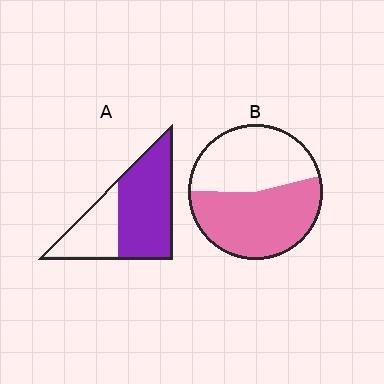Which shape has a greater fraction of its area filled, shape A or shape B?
Shape A.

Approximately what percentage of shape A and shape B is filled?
A is approximately 65% and B is approximately 55%.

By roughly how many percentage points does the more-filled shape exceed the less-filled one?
By roughly 10 percentage points (A over B).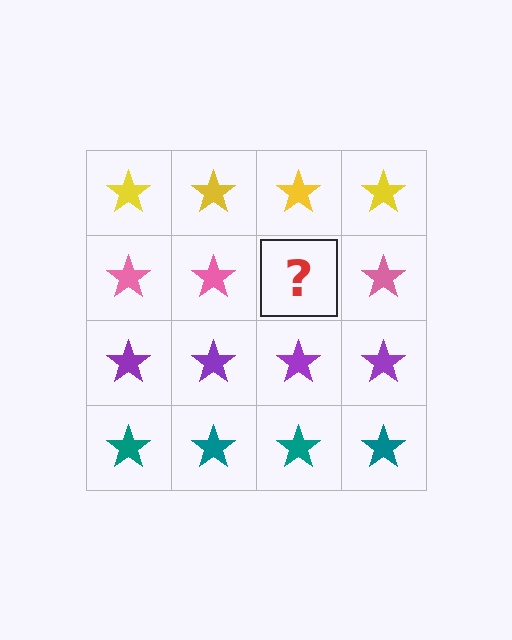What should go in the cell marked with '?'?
The missing cell should contain a pink star.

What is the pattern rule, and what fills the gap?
The rule is that each row has a consistent color. The gap should be filled with a pink star.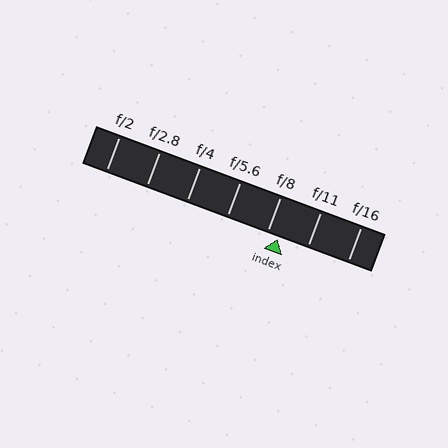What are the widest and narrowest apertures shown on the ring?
The widest aperture shown is f/2 and the narrowest is f/16.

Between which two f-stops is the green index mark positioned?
The index mark is between f/8 and f/11.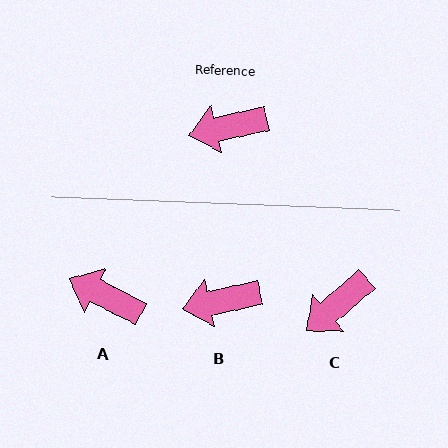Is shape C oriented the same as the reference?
No, it is off by about 28 degrees.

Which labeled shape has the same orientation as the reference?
B.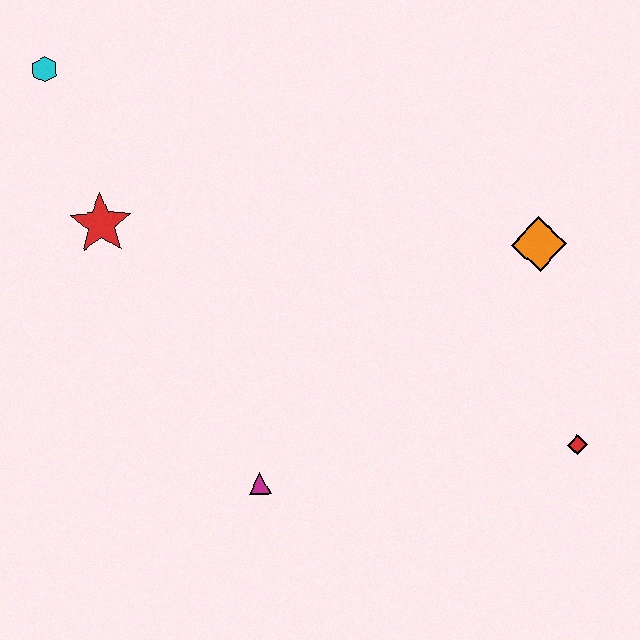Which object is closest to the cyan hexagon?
The red star is closest to the cyan hexagon.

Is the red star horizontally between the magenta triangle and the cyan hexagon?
Yes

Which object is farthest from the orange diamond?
The cyan hexagon is farthest from the orange diamond.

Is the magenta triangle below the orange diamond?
Yes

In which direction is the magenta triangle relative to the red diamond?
The magenta triangle is to the left of the red diamond.